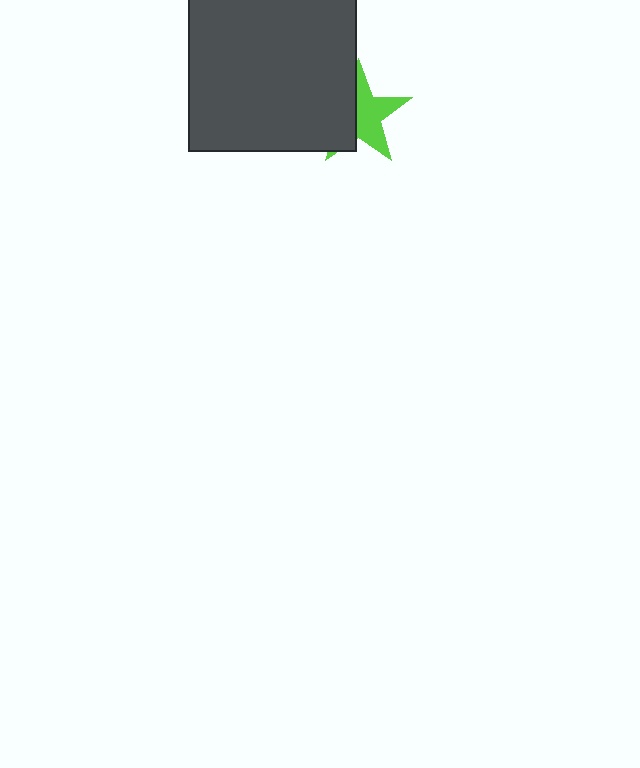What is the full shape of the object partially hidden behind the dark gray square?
The partially hidden object is a lime star.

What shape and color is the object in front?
The object in front is a dark gray square.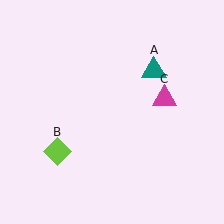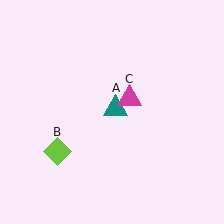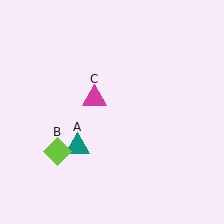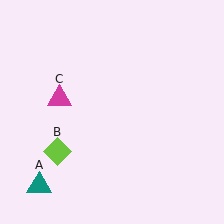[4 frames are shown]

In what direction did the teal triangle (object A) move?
The teal triangle (object A) moved down and to the left.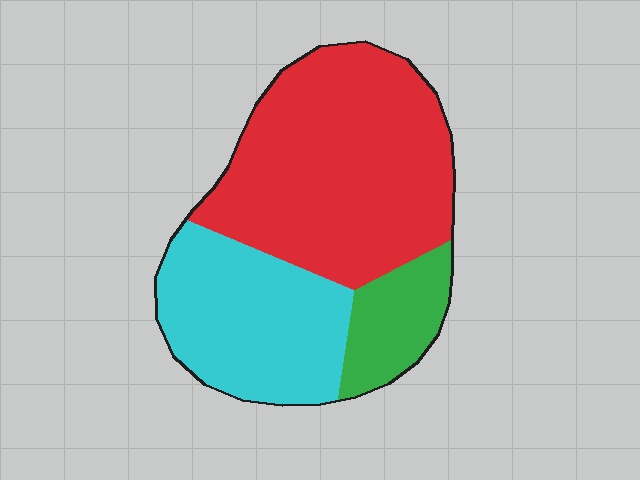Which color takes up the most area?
Red, at roughly 55%.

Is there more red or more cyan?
Red.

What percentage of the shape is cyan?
Cyan takes up between a sixth and a third of the shape.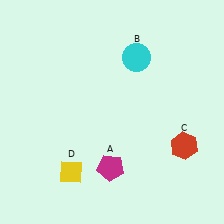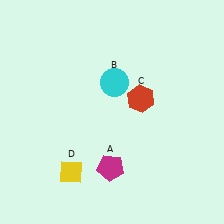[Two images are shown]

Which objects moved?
The objects that moved are: the cyan circle (B), the red hexagon (C).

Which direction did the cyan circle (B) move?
The cyan circle (B) moved down.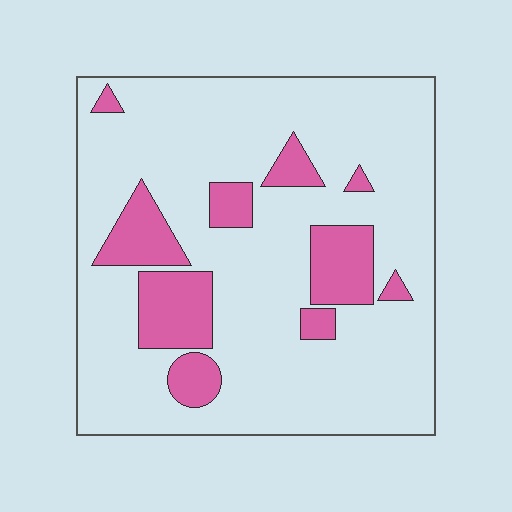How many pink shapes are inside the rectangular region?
10.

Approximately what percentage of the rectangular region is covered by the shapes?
Approximately 20%.